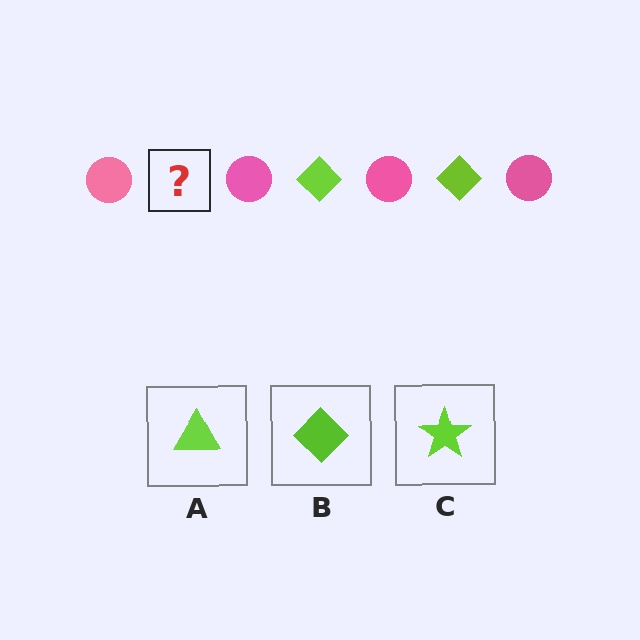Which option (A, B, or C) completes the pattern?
B.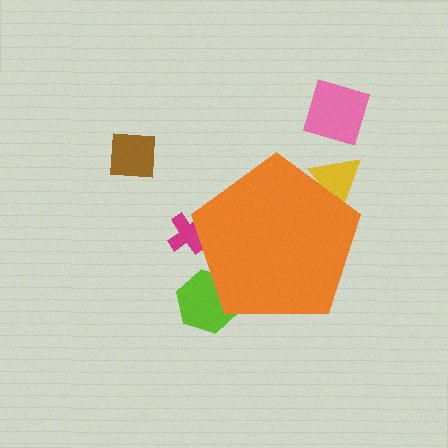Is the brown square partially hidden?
No, the brown square is fully visible.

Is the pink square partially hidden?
No, the pink square is fully visible.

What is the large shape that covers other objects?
An orange pentagon.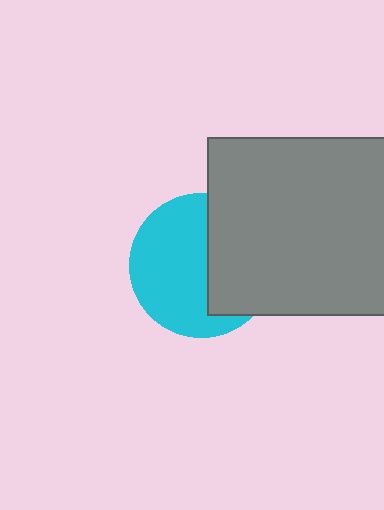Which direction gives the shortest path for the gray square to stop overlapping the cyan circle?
Moving right gives the shortest separation.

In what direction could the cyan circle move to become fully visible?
The cyan circle could move left. That would shift it out from behind the gray square entirely.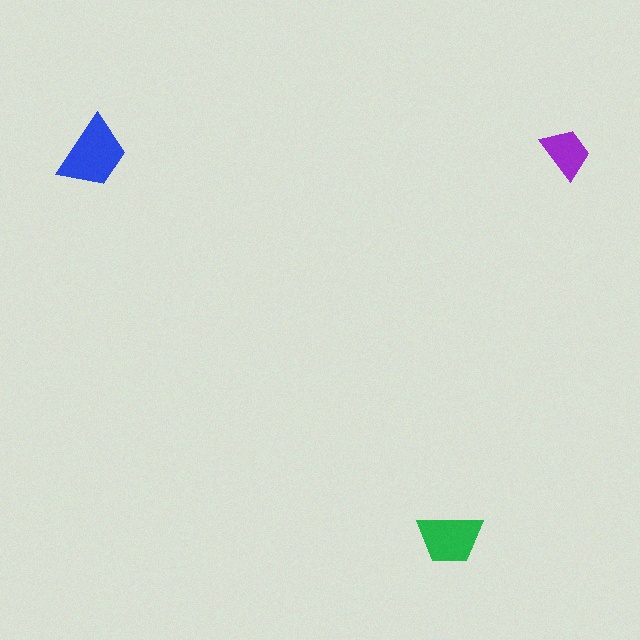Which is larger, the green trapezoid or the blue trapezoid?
The blue one.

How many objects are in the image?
There are 3 objects in the image.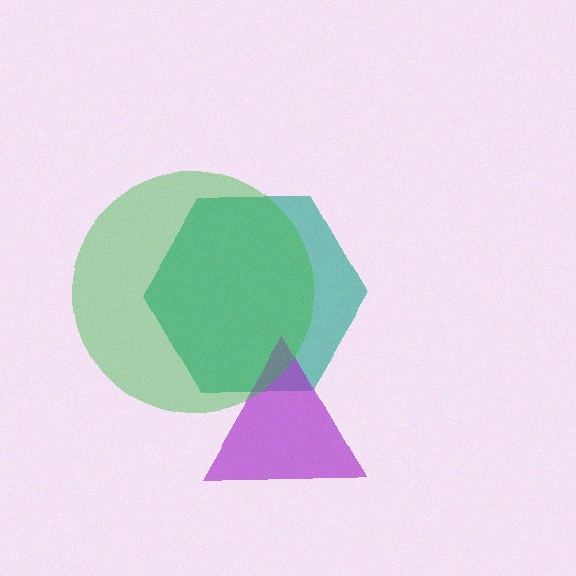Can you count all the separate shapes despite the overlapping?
Yes, there are 3 separate shapes.